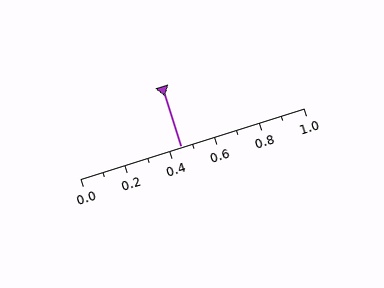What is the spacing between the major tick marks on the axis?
The major ticks are spaced 0.2 apart.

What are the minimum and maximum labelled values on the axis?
The axis runs from 0.0 to 1.0.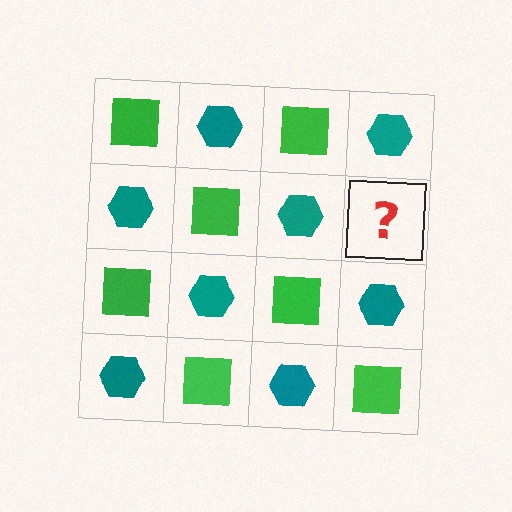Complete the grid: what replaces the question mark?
The question mark should be replaced with a green square.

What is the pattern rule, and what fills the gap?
The rule is that it alternates green square and teal hexagon in a checkerboard pattern. The gap should be filled with a green square.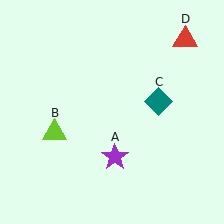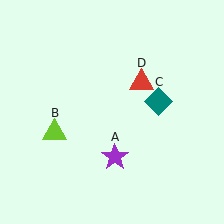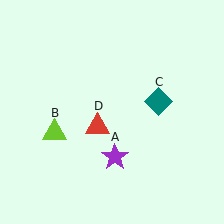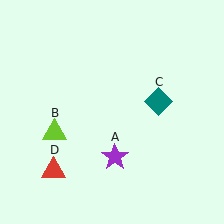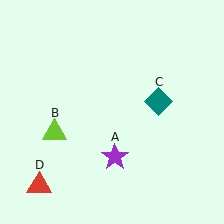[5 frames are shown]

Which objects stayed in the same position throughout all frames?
Purple star (object A) and lime triangle (object B) and teal diamond (object C) remained stationary.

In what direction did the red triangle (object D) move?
The red triangle (object D) moved down and to the left.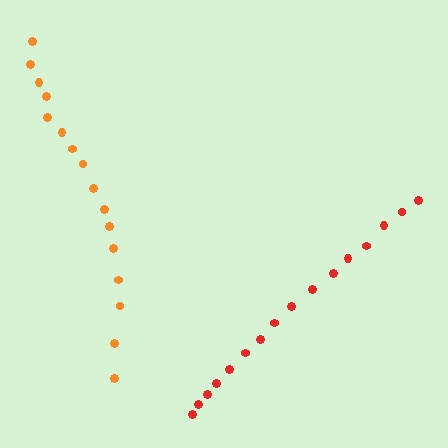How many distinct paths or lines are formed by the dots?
There are 2 distinct paths.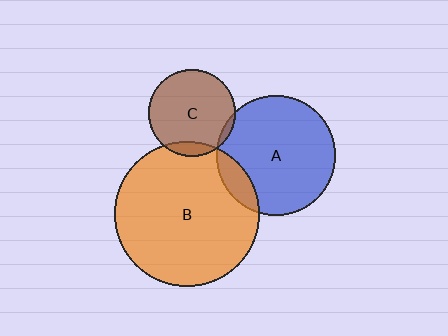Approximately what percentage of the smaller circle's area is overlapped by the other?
Approximately 10%.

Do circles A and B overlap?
Yes.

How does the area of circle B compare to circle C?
Approximately 2.8 times.